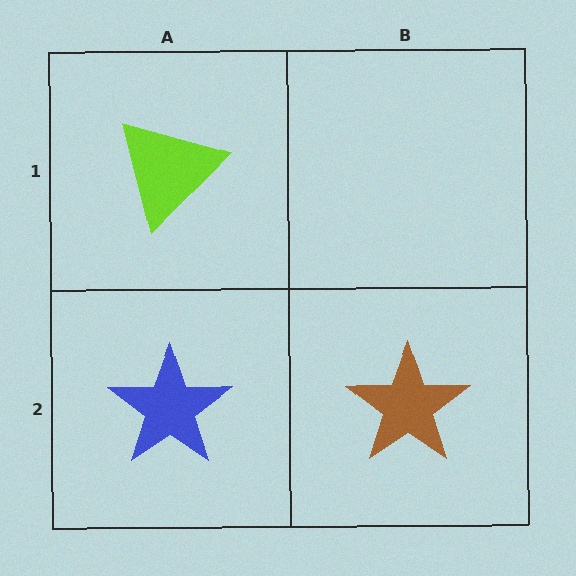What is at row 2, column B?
A brown star.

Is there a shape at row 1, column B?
No, that cell is empty.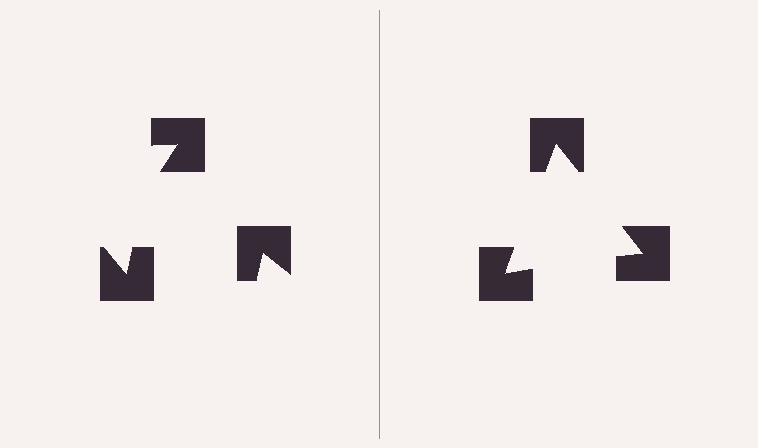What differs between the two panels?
The notched squares are positioned identically on both sides; only the wedge orientations differ. On the right they align to a triangle; on the left they are misaligned.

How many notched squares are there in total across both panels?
6 — 3 on each side.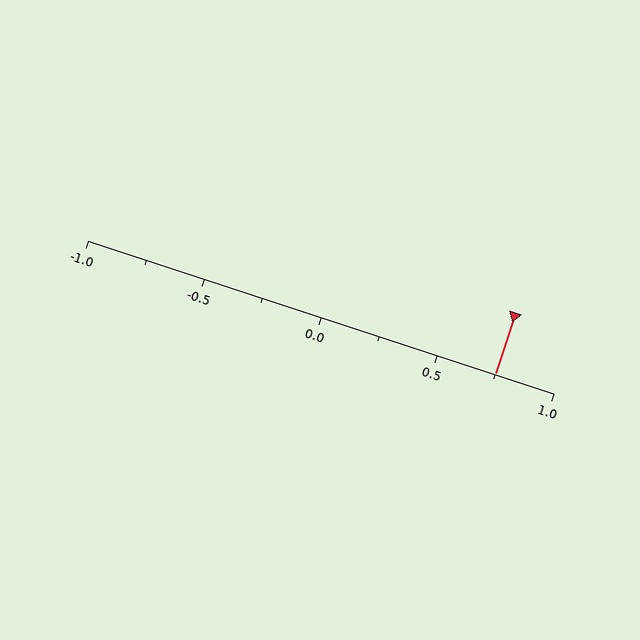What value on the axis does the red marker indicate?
The marker indicates approximately 0.75.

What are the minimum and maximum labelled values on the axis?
The axis runs from -1.0 to 1.0.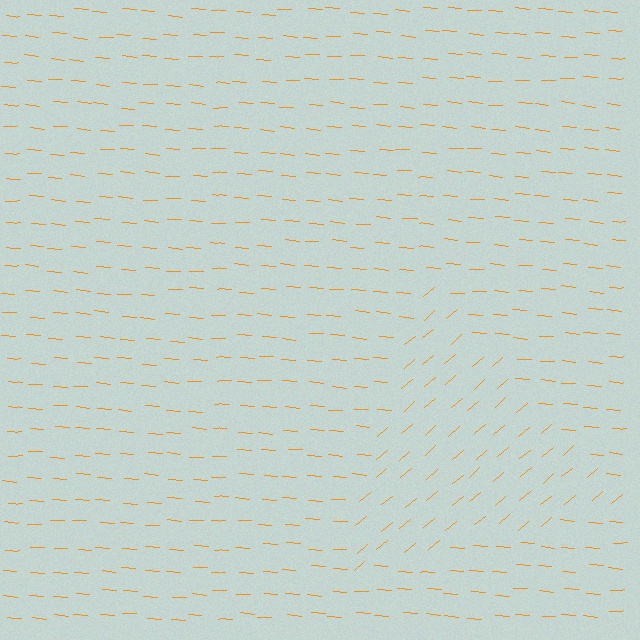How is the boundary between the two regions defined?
The boundary is defined purely by a change in line orientation (approximately 45 degrees difference). All lines are the same color and thickness.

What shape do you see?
I see a triangle.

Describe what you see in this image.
The image is filled with small orange line segments. A triangle region in the image has lines oriented differently from the surrounding lines, creating a visible texture boundary.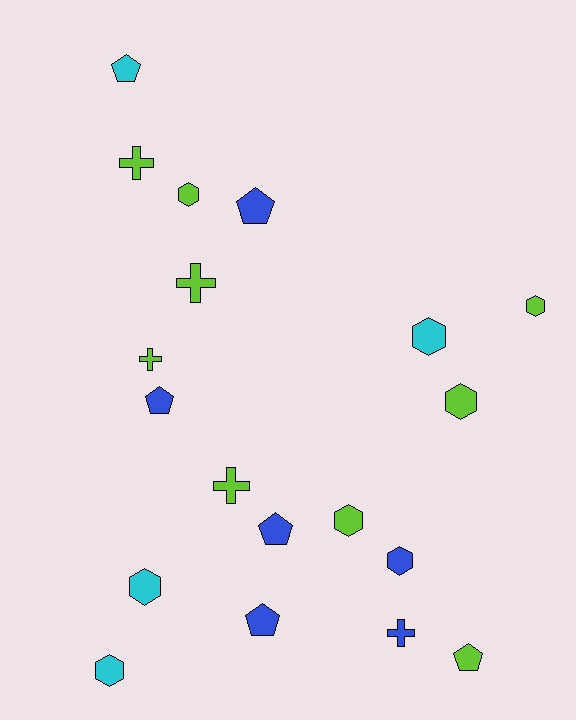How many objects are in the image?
There are 19 objects.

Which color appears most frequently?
Lime, with 9 objects.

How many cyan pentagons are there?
There is 1 cyan pentagon.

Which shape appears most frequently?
Hexagon, with 8 objects.